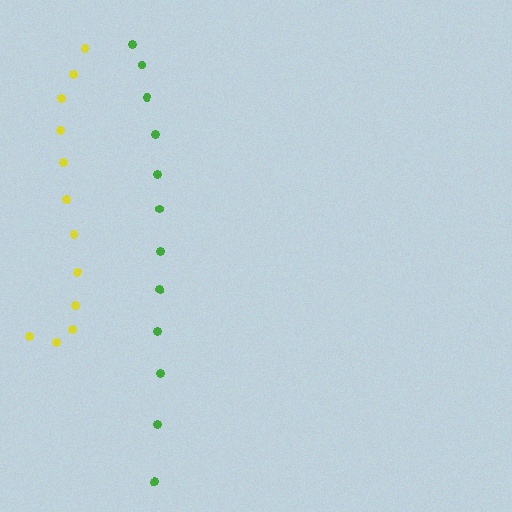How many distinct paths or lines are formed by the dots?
There are 2 distinct paths.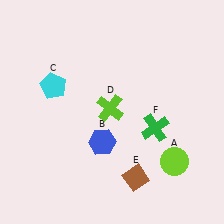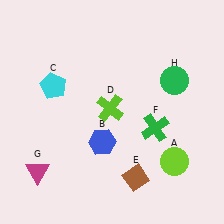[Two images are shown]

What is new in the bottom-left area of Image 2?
A magenta triangle (G) was added in the bottom-left area of Image 2.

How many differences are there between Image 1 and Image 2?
There are 2 differences between the two images.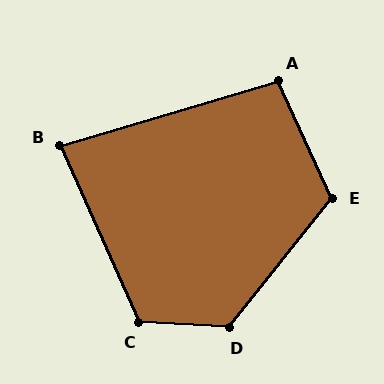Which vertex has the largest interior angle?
D, at approximately 125 degrees.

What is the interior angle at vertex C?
Approximately 117 degrees (obtuse).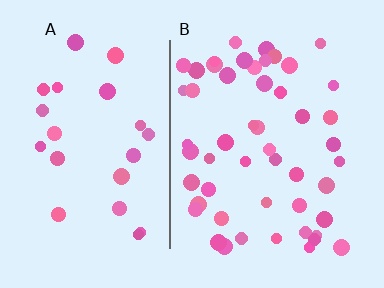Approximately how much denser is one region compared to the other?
Approximately 2.2× — region B over region A.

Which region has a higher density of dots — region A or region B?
B (the right).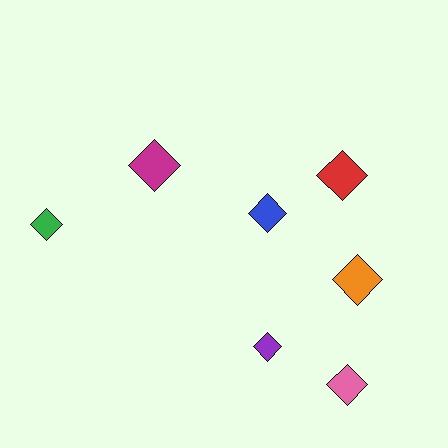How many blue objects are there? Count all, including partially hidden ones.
There is 1 blue object.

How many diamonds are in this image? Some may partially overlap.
There are 7 diamonds.